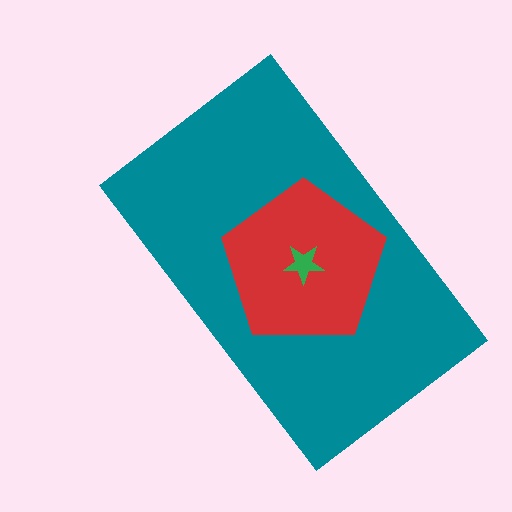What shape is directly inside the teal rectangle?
The red pentagon.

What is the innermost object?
The green star.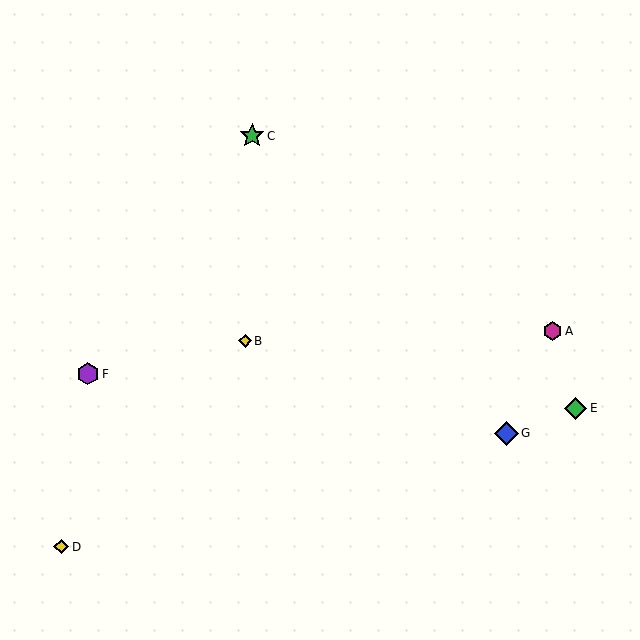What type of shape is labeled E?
Shape E is a green diamond.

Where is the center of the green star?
The center of the green star is at (252, 136).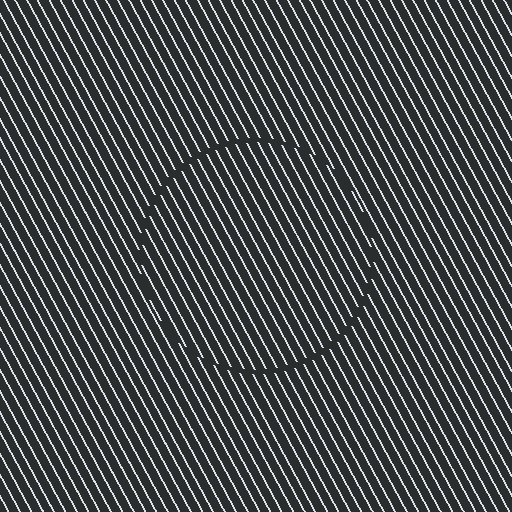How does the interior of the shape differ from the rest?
The interior of the shape contains the same grating, shifted by half a period — the contour is defined by the phase discontinuity where line-ends from the inner and outer gratings abut.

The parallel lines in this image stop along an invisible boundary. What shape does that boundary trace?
An illusory circle. The interior of the shape contains the same grating, shifted by half a period — the contour is defined by the phase discontinuity where line-ends from the inner and outer gratings abut.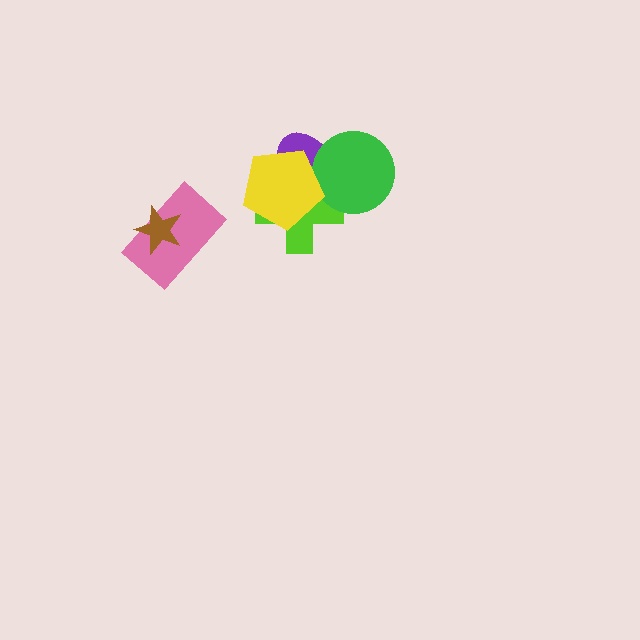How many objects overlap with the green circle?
3 objects overlap with the green circle.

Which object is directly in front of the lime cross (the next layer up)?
The green circle is directly in front of the lime cross.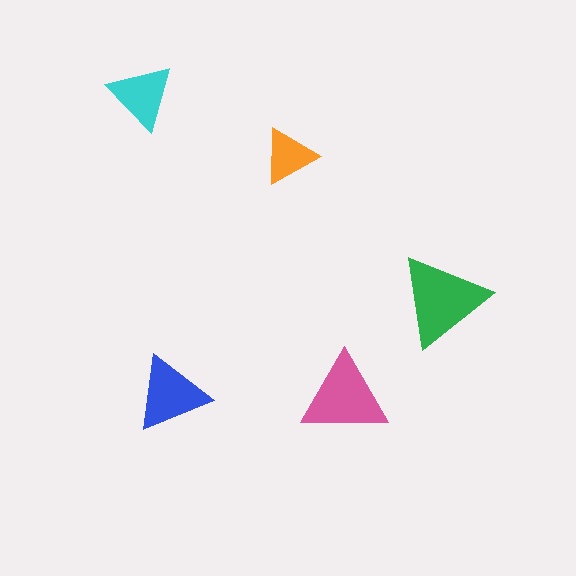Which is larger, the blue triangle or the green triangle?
The green one.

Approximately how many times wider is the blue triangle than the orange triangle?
About 1.5 times wider.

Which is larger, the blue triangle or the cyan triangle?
The blue one.